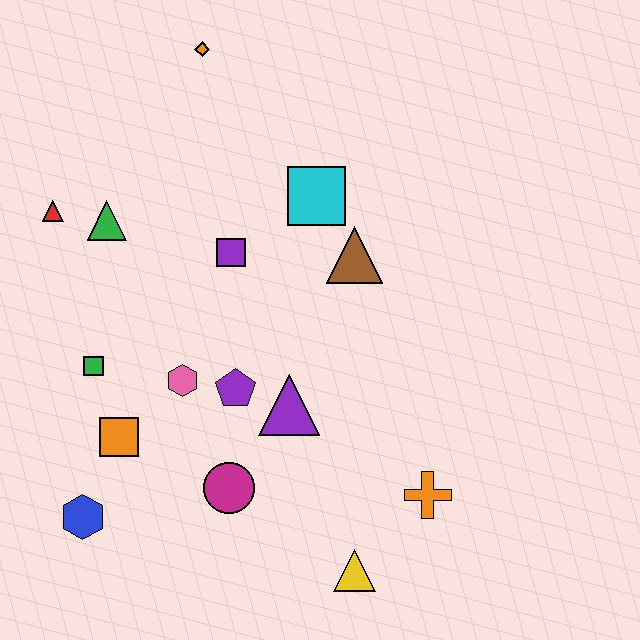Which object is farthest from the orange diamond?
The yellow triangle is farthest from the orange diamond.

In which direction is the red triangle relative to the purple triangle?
The red triangle is to the left of the purple triangle.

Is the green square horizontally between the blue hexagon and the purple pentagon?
Yes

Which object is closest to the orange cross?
The yellow triangle is closest to the orange cross.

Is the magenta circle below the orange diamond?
Yes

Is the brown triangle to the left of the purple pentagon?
No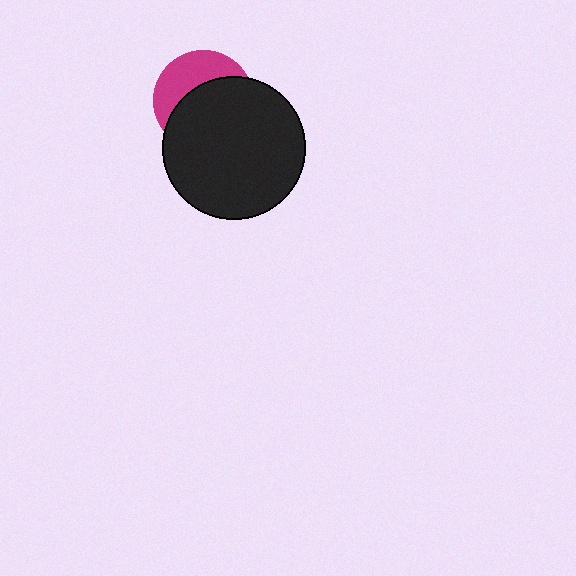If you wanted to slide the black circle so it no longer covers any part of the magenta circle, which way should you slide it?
Slide it down — that is the most direct way to separate the two shapes.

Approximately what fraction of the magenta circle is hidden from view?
Roughly 62% of the magenta circle is hidden behind the black circle.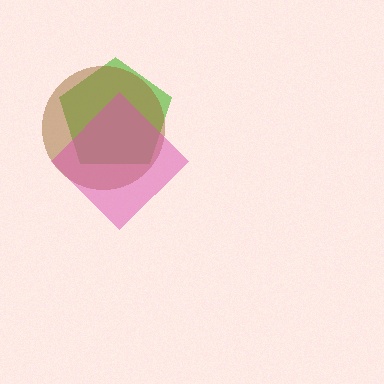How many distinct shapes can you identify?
There are 3 distinct shapes: a lime pentagon, a brown circle, a pink diamond.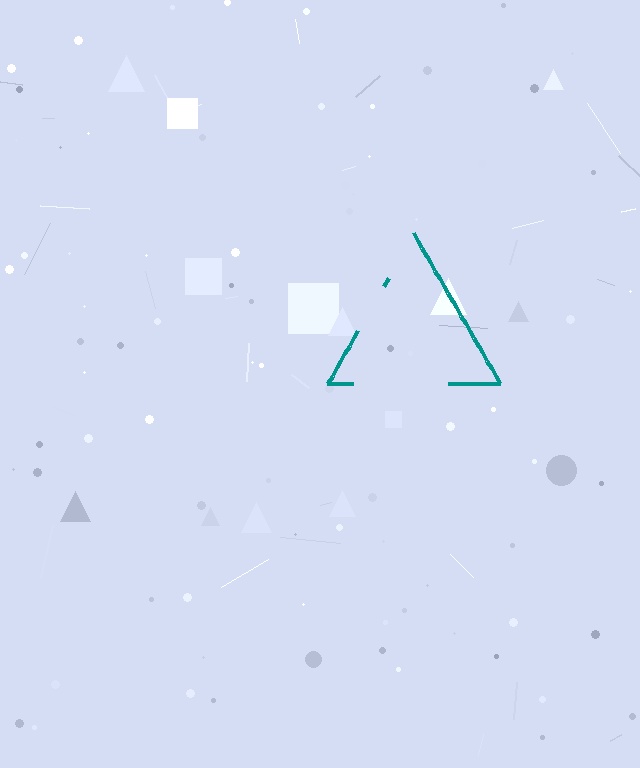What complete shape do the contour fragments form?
The contour fragments form a triangle.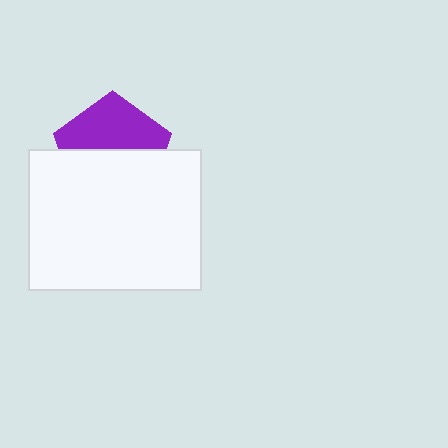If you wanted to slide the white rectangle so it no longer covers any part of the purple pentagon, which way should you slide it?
Slide it down — that is the most direct way to separate the two shapes.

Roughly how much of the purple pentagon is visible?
About half of it is visible (roughly 47%).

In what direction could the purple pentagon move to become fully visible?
The purple pentagon could move up. That would shift it out from behind the white rectangle entirely.